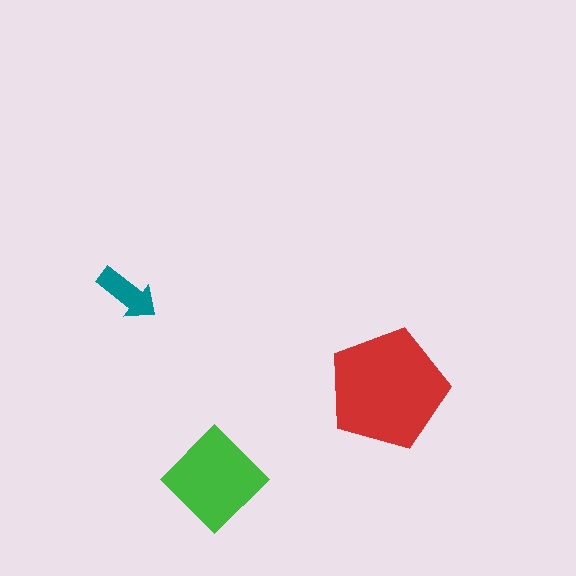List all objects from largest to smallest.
The red pentagon, the green diamond, the teal arrow.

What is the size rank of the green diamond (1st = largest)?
2nd.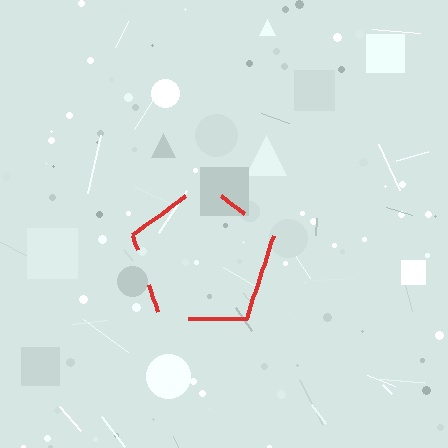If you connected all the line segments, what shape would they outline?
They would outline a pentagon.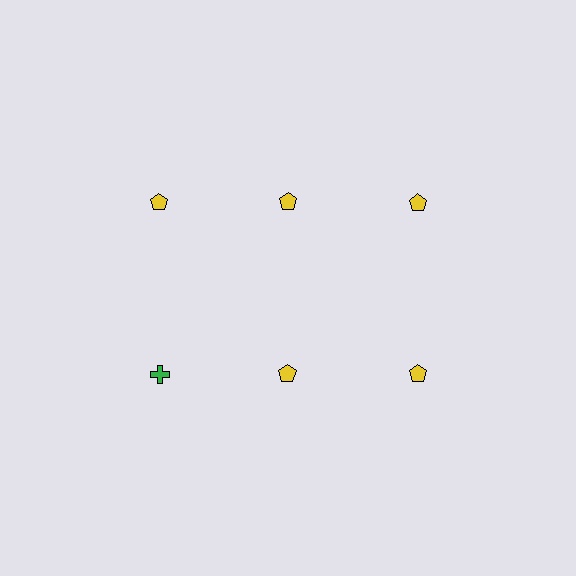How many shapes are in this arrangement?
There are 6 shapes arranged in a grid pattern.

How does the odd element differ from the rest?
It differs in both color (green instead of yellow) and shape (cross instead of pentagon).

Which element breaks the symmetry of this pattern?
The green cross in the second row, leftmost column breaks the symmetry. All other shapes are yellow pentagons.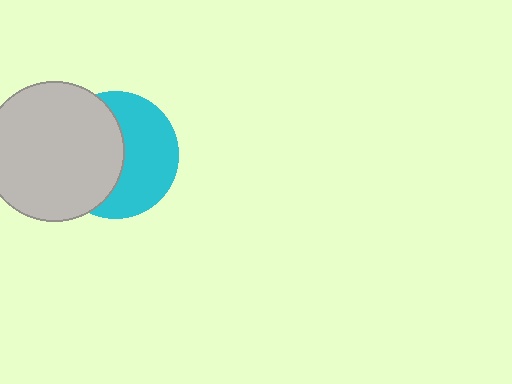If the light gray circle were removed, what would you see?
You would see the complete cyan circle.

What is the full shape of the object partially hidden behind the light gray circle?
The partially hidden object is a cyan circle.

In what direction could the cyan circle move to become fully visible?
The cyan circle could move right. That would shift it out from behind the light gray circle entirely.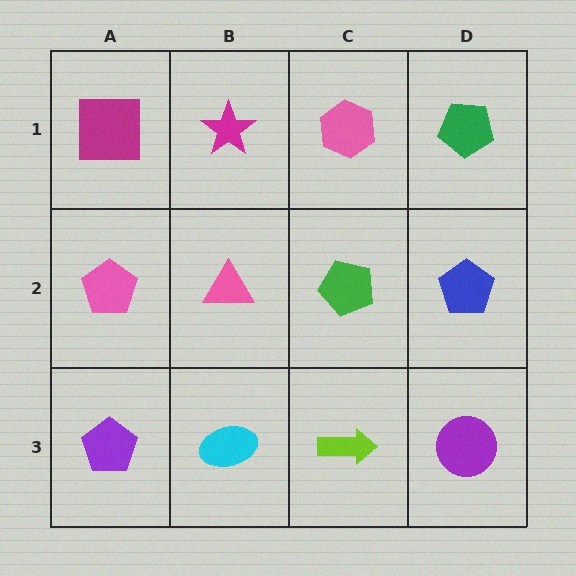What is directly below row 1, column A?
A pink pentagon.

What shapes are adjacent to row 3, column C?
A green pentagon (row 2, column C), a cyan ellipse (row 3, column B), a purple circle (row 3, column D).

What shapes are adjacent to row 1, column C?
A green pentagon (row 2, column C), a magenta star (row 1, column B), a green pentagon (row 1, column D).